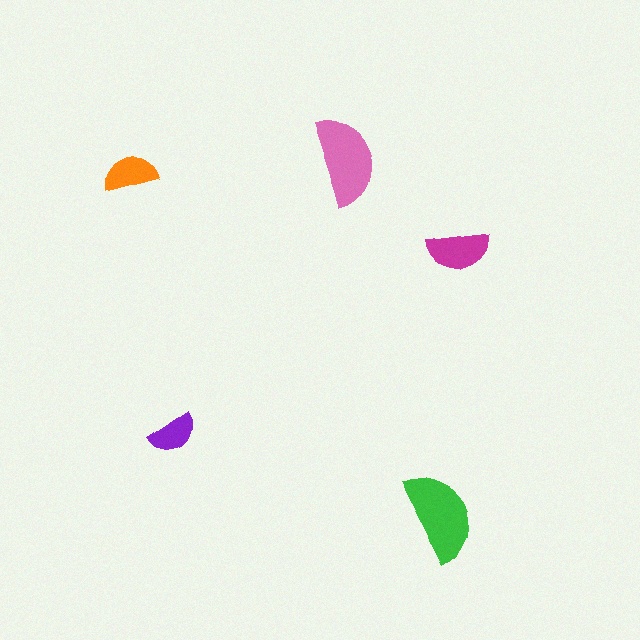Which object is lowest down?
The green semicircle is bottommost.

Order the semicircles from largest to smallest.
the green one, the pink one, the magenta one, the orange one, the purple one.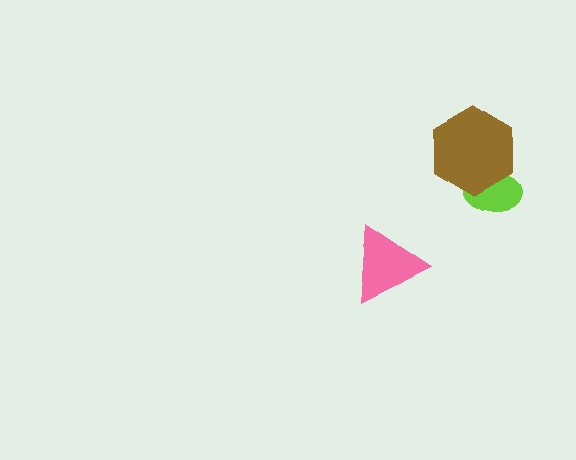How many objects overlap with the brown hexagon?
1 object overlaps with the brown hexagon.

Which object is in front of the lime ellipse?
The brown hexagon is in front of the lime ellipse.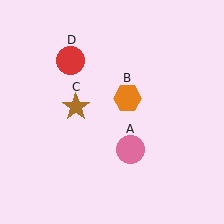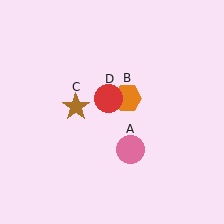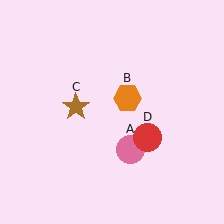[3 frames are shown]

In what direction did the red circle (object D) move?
The red circle (object D) moved down and to the right.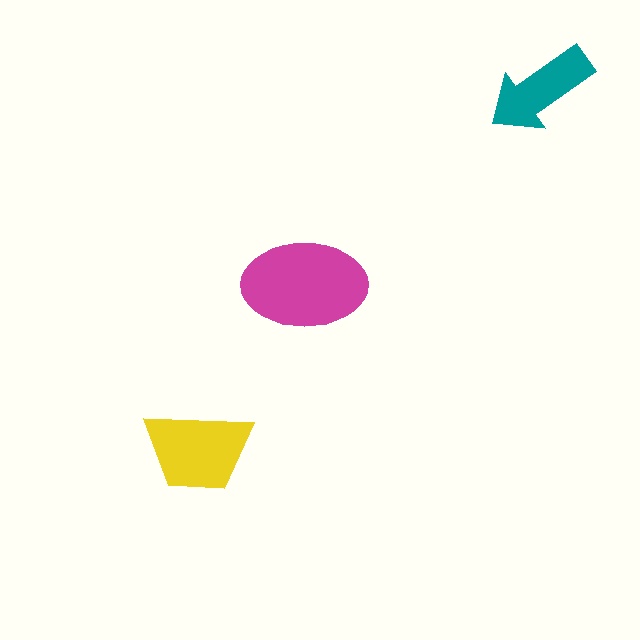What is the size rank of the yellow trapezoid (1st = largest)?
2nd.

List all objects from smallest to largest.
The teal arrow, the yellow trapezoid, the magenta ellipse.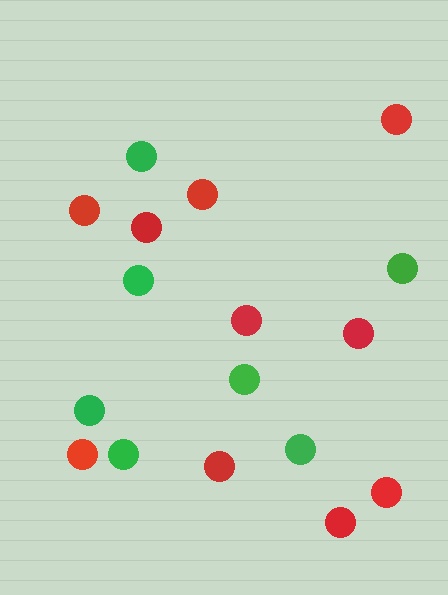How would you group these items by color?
There are 2 groups: one group of green circles (7) and one group of red circles (10).